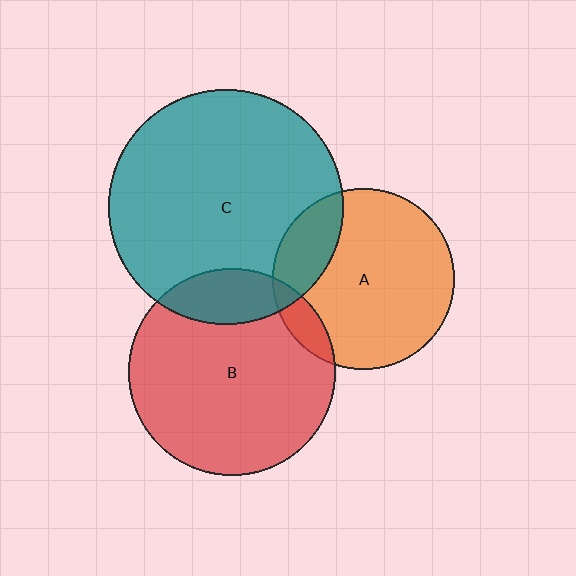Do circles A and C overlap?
Yes.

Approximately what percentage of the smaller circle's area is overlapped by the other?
Approximately 20%.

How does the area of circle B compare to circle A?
Approximately 1.3 times.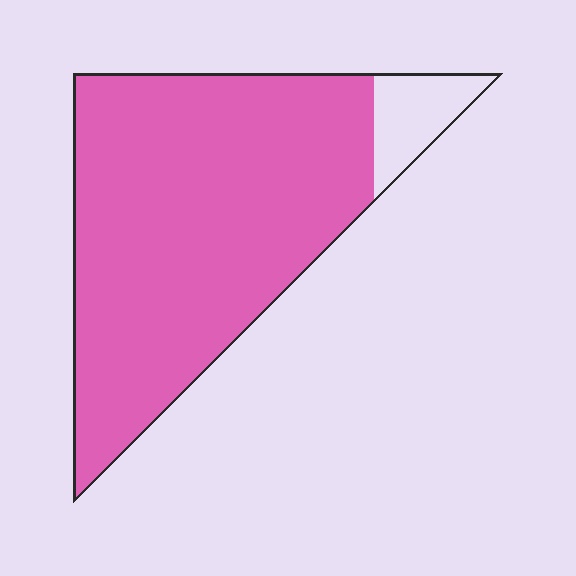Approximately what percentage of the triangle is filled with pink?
Approximately 90%.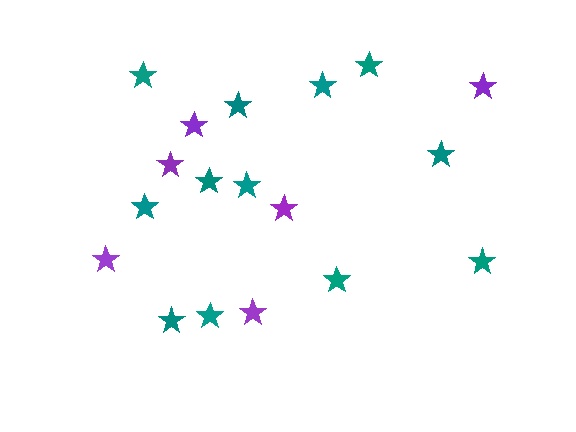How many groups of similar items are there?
There are 2 groups: one group of teal stars (12) and one group of purple stars (6).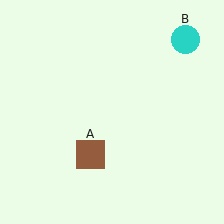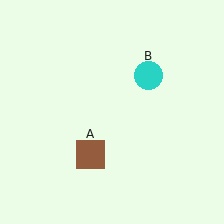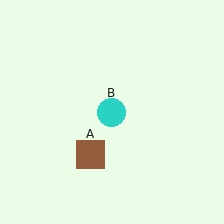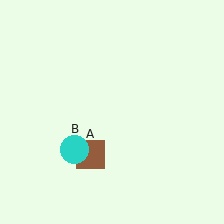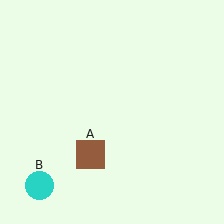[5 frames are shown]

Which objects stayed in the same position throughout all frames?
Brown square (object A) remained stationary.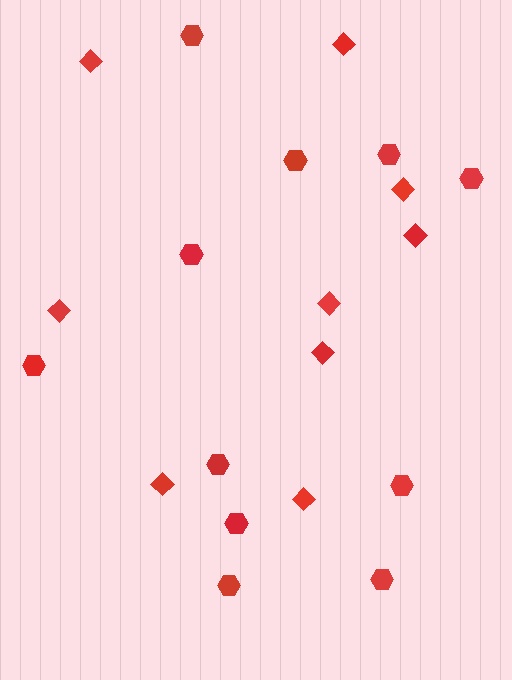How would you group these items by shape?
There are 2 groups: one group of hexagons (11) and one group of diamonds (9).